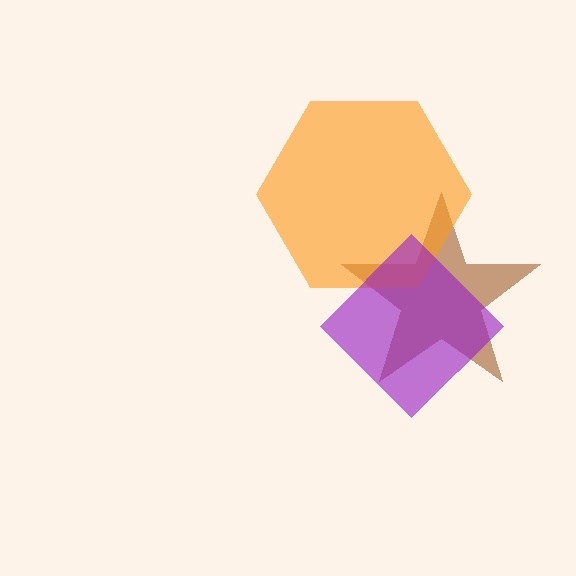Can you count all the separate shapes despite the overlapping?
Yes, there are 3 separate shapes.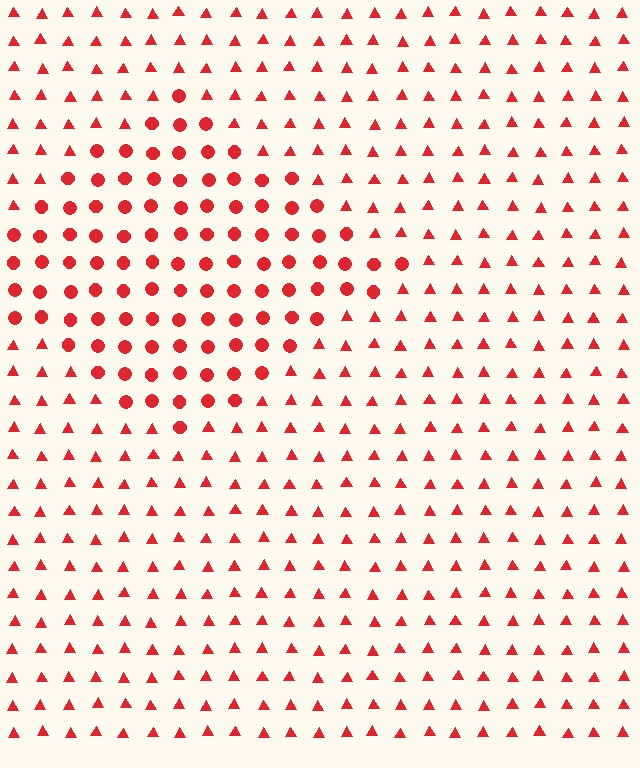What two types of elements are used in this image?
The image uses circles inside the diamond region and triangles outside it.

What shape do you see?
I see a diamond.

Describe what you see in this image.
The image is filled with small red elements arranged in a uniform grid. A diamond-shaped region contains circles, while the surrounding area contains triangles. The boundary is defined purely by the change in element shape.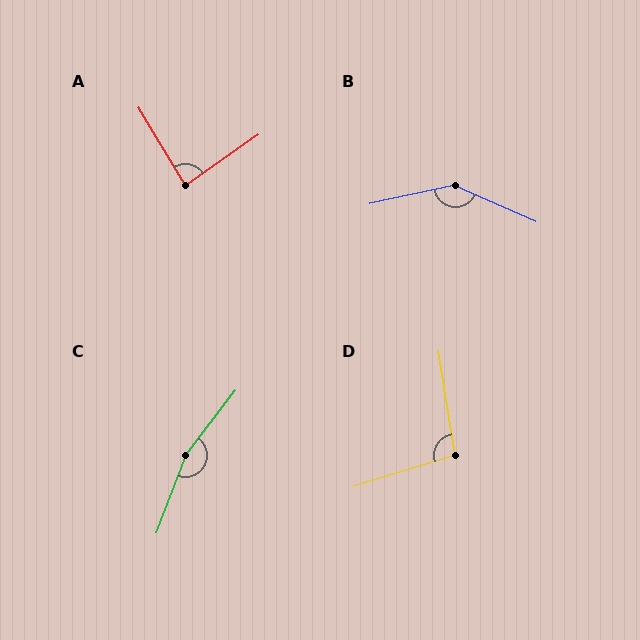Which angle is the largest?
C, at approximately 163 degrees.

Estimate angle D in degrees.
Approximately 98 degrees.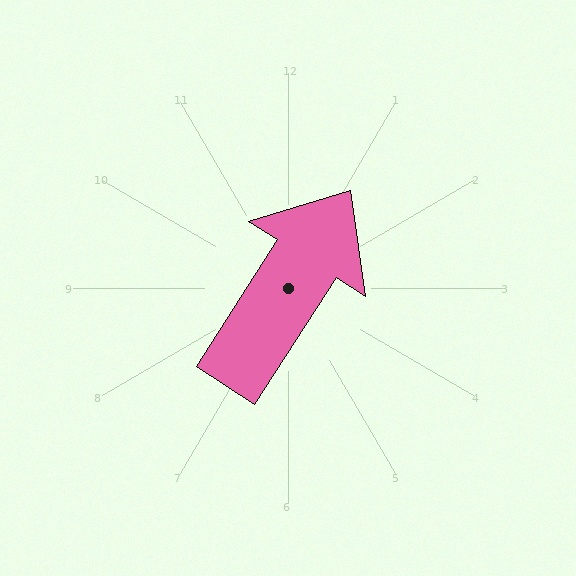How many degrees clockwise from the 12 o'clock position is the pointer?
Approximately 33 degrees.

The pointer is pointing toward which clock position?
Roughly 1 o'clock.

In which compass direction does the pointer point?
Northeast.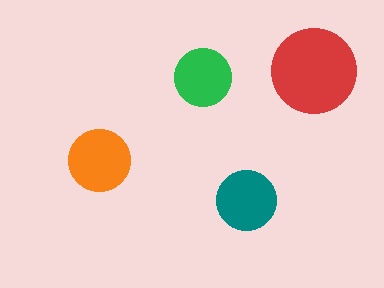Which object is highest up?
The red circle is topmost.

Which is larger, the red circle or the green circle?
The red one.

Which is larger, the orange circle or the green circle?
The orange one.